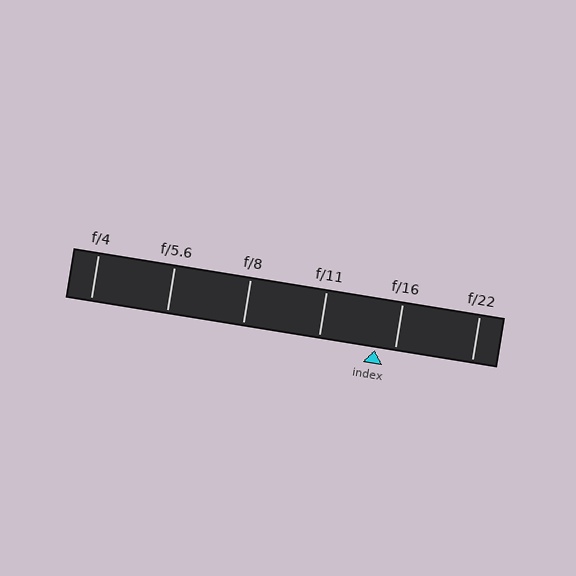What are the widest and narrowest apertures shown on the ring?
The widest aperture shown is f/4 and the narrowest is f/22.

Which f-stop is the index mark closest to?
The index mark is closest to f/16.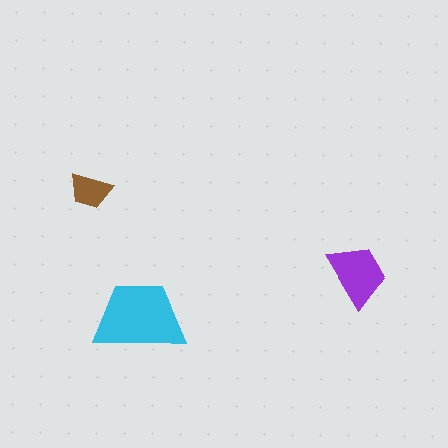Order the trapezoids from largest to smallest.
the cyan one, the purple one, the brown one.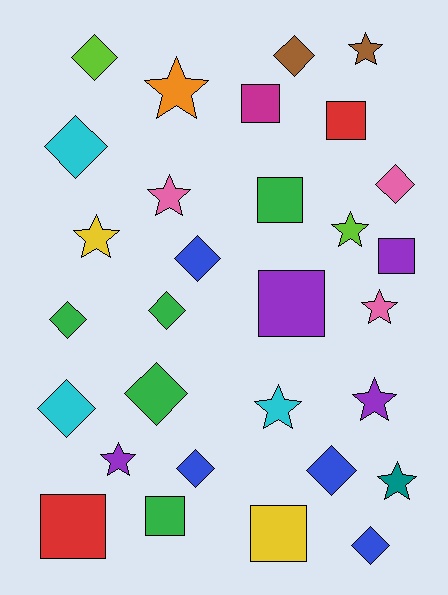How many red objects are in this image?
There are 2 red objects.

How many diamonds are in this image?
There are 12 diamonds.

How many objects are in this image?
There are 30 objects.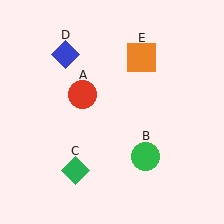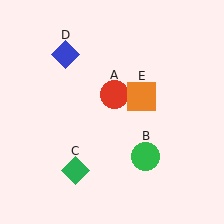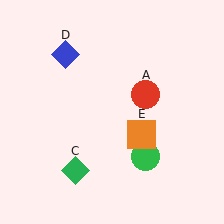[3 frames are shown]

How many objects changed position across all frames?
2 objects changed position: red circle (object A), orange square (object E).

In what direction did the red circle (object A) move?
The red circle (object A) moved right.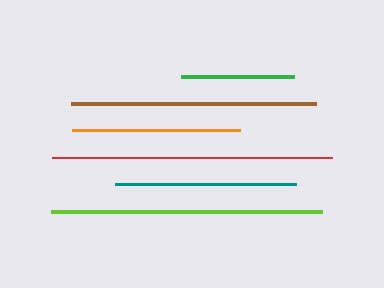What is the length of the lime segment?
The lime segment is approximately 270 pixels long.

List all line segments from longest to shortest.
From longest to shortest: red, lime, brown, teal, orange, green.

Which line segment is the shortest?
The green line is the shortest at approximately 112 pixels.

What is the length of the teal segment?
The teal segment is approximately 181 pixels long.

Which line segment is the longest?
The red line is the longest at approximately 279 pixels.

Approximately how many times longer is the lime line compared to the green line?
The lime line is approximately 2.4 times the length of the green line.